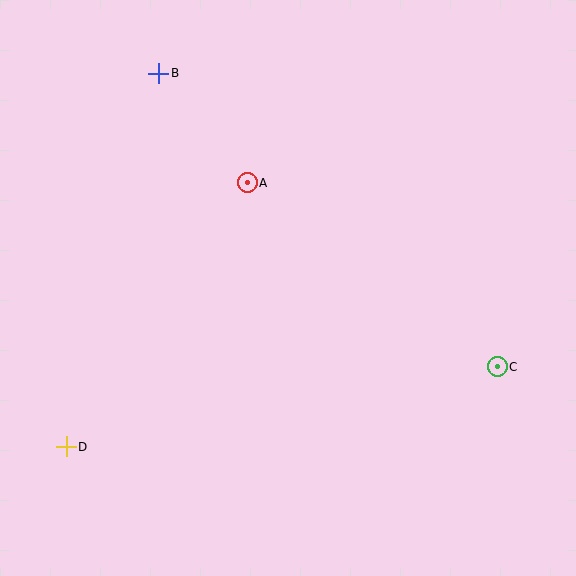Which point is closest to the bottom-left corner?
Point D is closest to the bottom-left corner.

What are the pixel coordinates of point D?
Point D is at (66, 447).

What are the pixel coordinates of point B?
Point B is at (159, 73).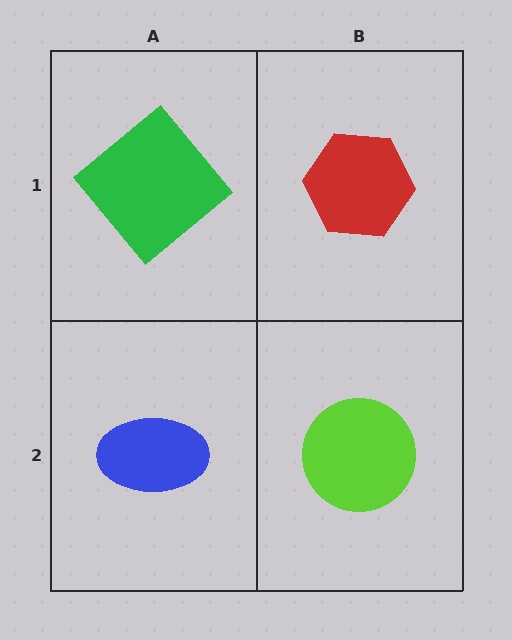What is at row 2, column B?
A lime circle.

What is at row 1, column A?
A green diamond.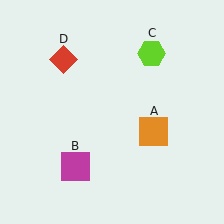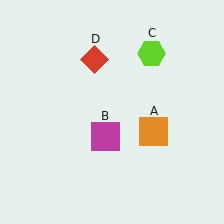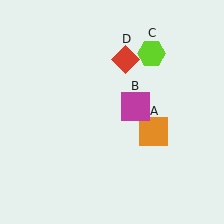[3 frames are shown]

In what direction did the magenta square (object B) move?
The magenta square (object B) moved up and to the right.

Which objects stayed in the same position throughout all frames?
Orange square (object A) and lime hexagon (object C) remained stationary.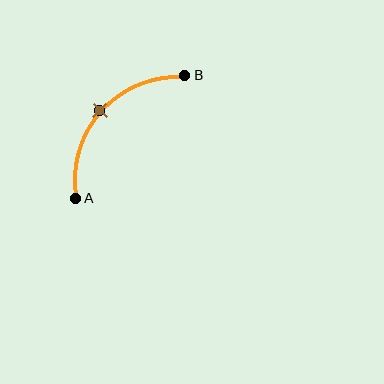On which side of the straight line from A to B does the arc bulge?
The arc bulges above and to the left of the straight line connecting A and B.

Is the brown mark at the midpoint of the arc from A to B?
Yes. The brown mark lies on the arc at equal arc-length from both A and B — it is the arc midpoint.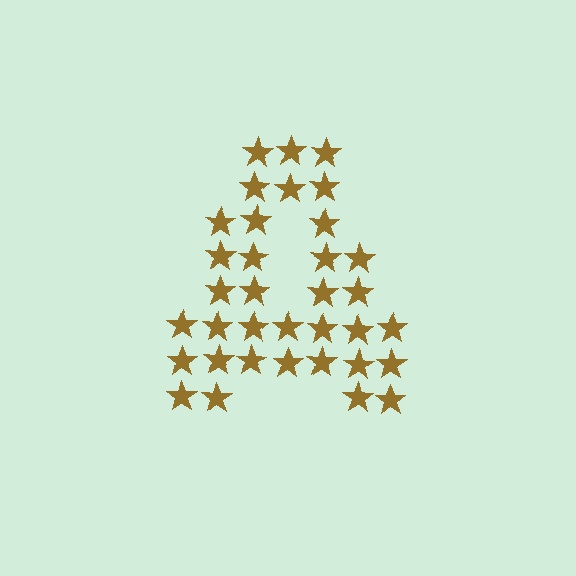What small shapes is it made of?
It is made of small stars.